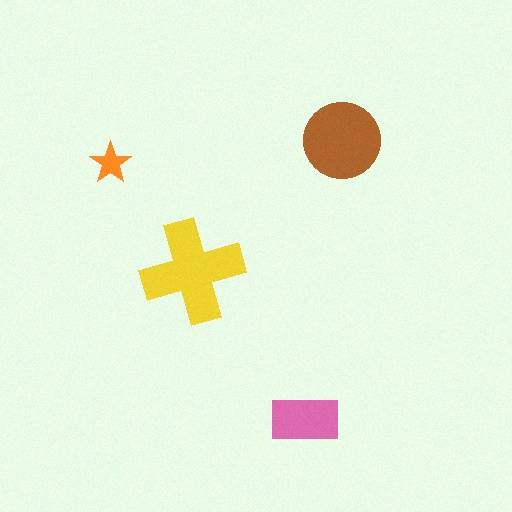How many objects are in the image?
There are 4 objects in the image.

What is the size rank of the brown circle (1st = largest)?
2nd.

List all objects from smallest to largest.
The orange star, the pink rectangle, the brown circle, the yellow cross.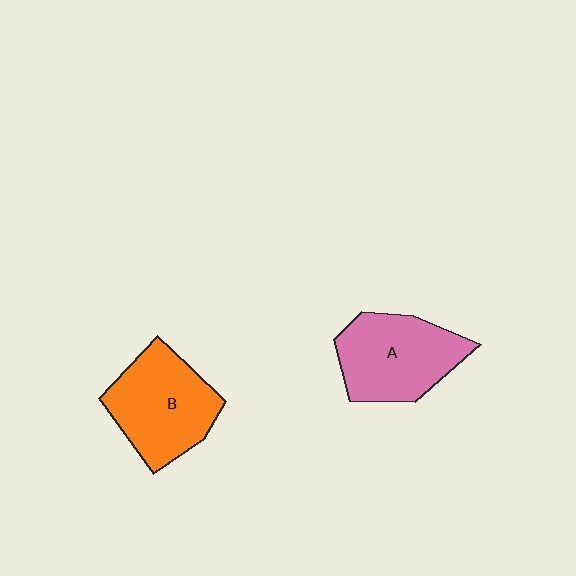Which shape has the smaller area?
Shape A (pink).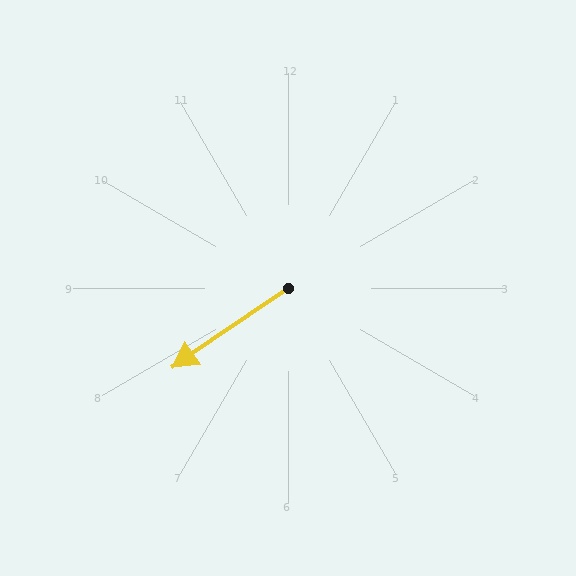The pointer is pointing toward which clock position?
Roughly 8 o'clock.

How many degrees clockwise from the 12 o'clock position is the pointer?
Approximately 236 degrees.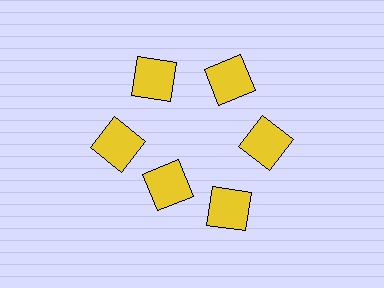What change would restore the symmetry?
The symmetry would be restored by moving it outward, back onto the ring so that all 6 squares sit at equal angles and equal distance from the center.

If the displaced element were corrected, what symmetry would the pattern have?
It would have 6-fold rotational symmetry — the pattern would map onto itself every 60 degrees.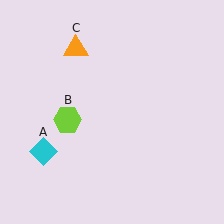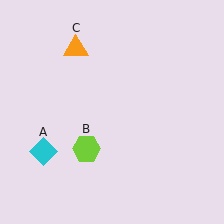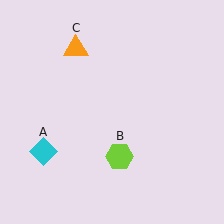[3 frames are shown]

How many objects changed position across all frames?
1 object changed position: lime hexagon (object B).